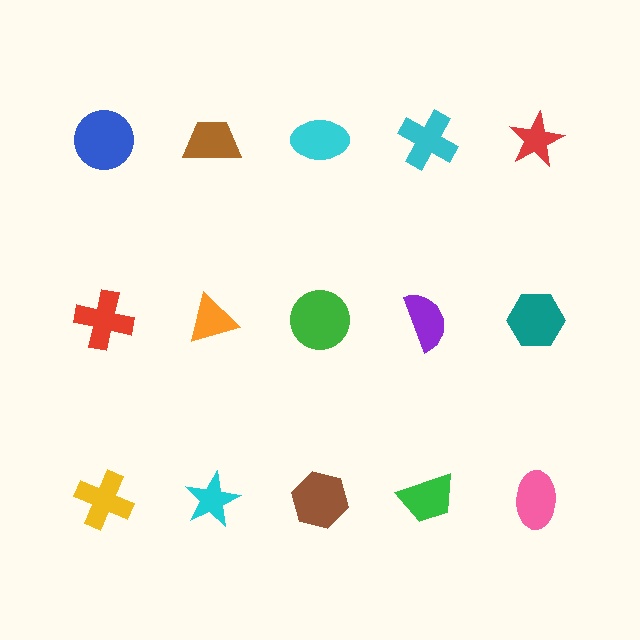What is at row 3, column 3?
A brown hexagon.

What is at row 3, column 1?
A yellow cross.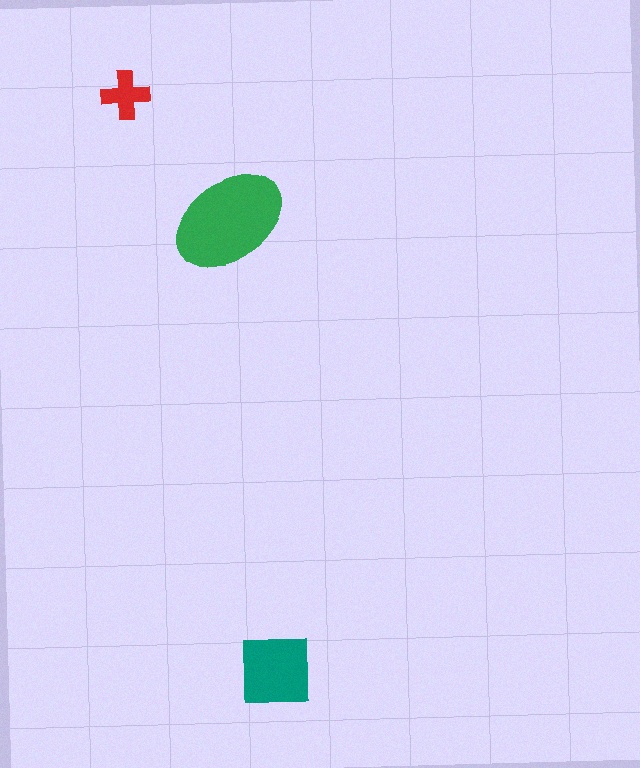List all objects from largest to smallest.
The green ellipse, the teal square, the red cross.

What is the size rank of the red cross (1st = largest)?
3rd.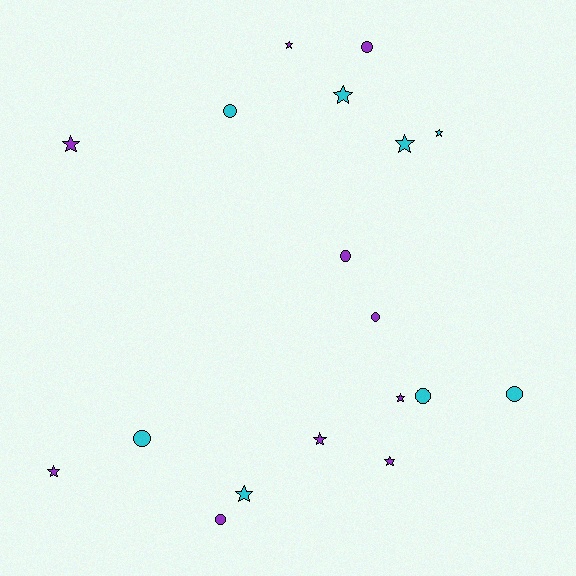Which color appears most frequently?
Purple, with 10 objects.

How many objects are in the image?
There are 18 objects.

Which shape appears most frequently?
Star, with 10 objects.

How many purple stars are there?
There are 6 purple stars.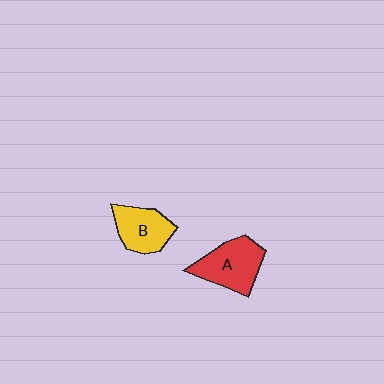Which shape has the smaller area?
Shape B (yellow).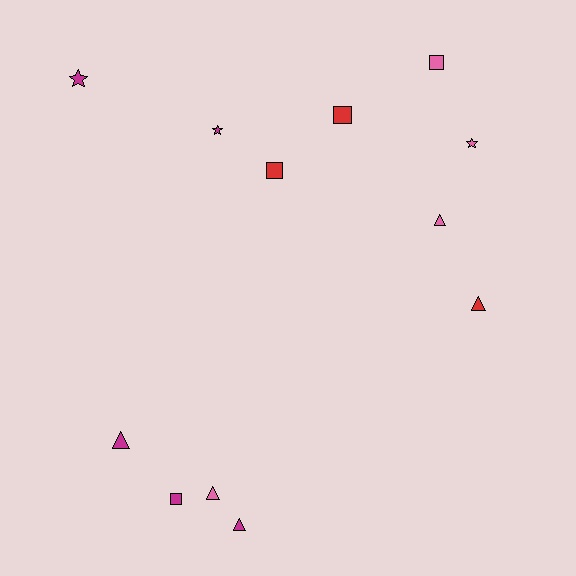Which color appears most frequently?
Magenta, with 5 objects.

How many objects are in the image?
There are 12 objects.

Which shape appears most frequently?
Triangle, with 5 objects.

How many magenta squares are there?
There is 1 magenta square.